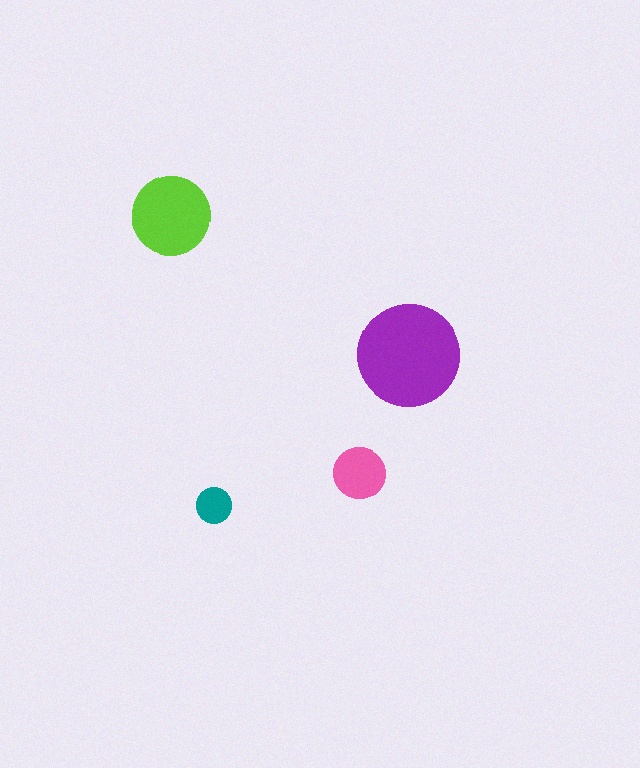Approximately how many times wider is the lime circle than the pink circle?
About 1.5 times wider.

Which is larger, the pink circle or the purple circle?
The purple one.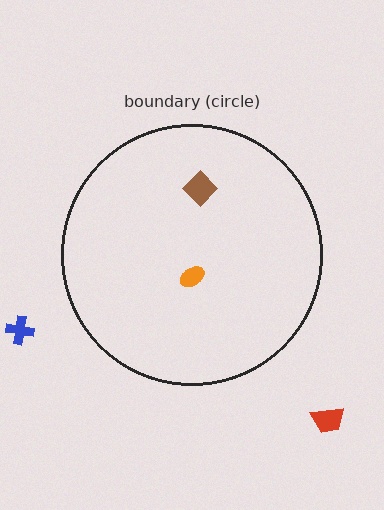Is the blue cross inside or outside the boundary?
Outside.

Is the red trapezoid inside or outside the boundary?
Outside.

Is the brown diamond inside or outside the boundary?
Inside.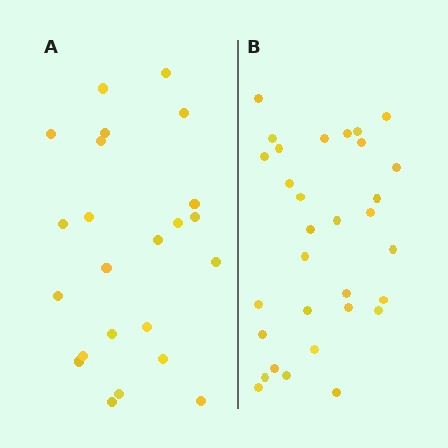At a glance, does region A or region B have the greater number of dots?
Region B (the right region) has more dots.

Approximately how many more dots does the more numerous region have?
Region B has roughly 8 or so more dots than region A.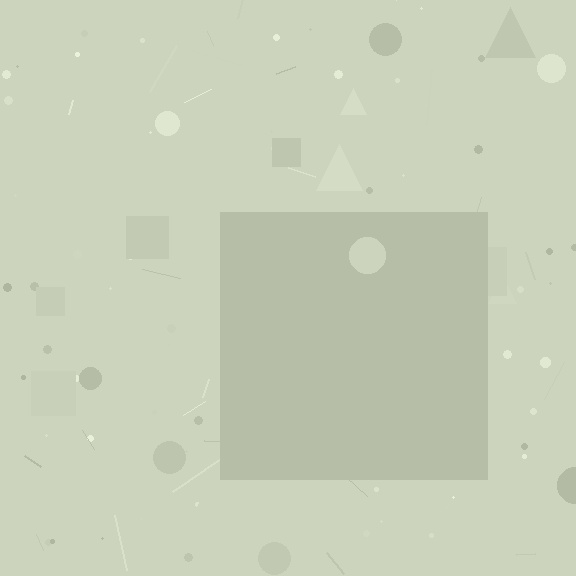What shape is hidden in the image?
A square is hidden in the image.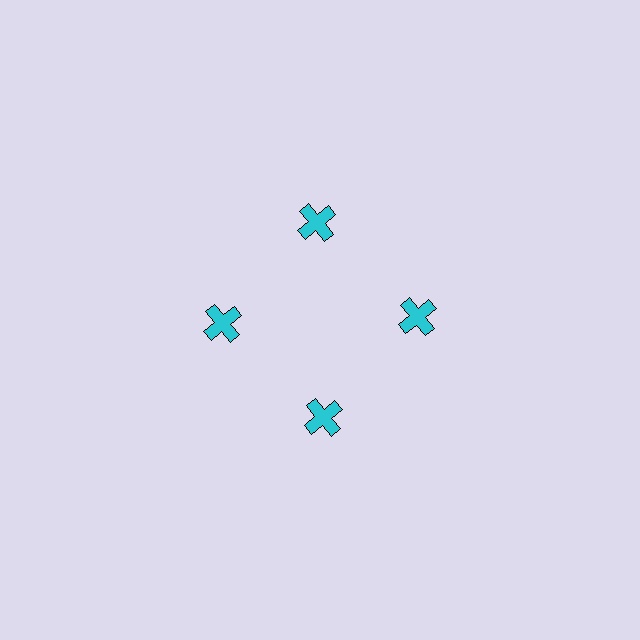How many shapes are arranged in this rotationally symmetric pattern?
There are 4 shapes, arranged in 4 groups of 1.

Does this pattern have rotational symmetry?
Yes, this pattern has 4-fold rotational symmetry. It looks the same after rotating 90 degrees around the center.